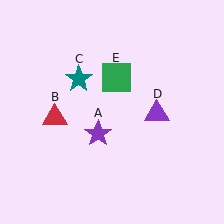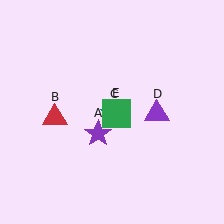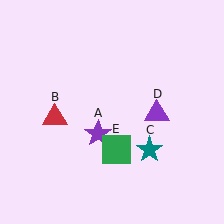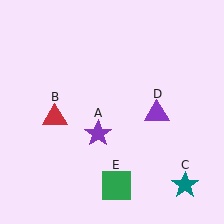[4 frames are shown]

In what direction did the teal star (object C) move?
The teal star (object C) moved down and to the right.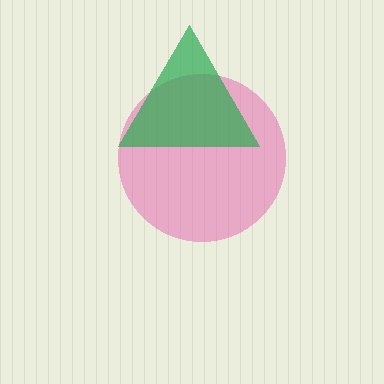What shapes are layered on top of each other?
The layered shapes are: a pink circle, a green triangle.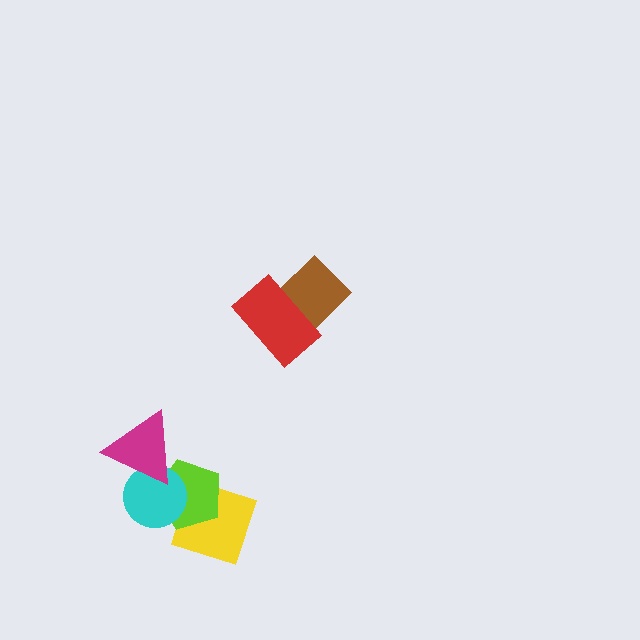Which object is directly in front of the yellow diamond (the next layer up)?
The lime pentagon is directly in front of the yellow diamond.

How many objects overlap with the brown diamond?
1 object overlaps with the brown diamond.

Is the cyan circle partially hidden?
Yes, it is partially covered by another shape.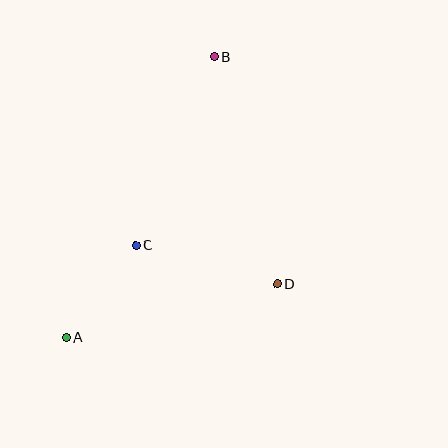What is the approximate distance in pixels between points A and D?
The distance between A and D is approximately 217 pixels.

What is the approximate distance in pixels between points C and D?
The distance between C and D is approximately 147 pixels.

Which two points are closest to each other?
Points A and C are closest to each other.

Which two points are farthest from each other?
Points A and B are farthest from each other.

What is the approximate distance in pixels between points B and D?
The distance between B and D is approximately 236 pixels.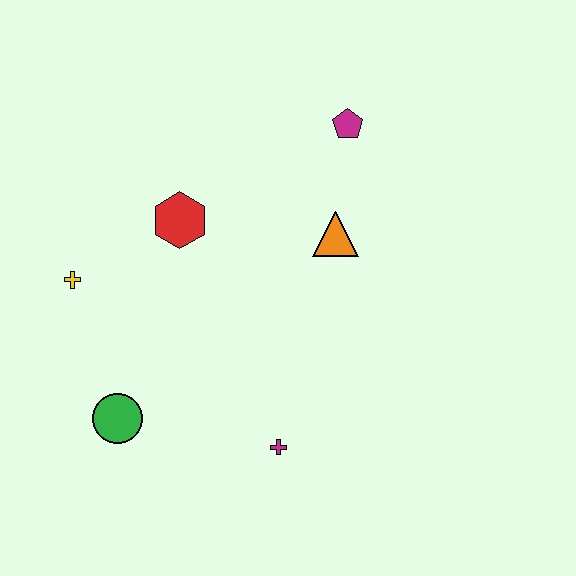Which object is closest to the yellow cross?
The red hexagon is closest to the yellow cross.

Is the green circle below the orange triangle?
Yes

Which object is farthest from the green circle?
The magenta pentagon is farthest from the green circle.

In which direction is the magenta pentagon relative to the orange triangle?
The magenta pentagon is above the orange triangle.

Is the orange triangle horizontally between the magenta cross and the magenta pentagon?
Yes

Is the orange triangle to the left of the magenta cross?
No